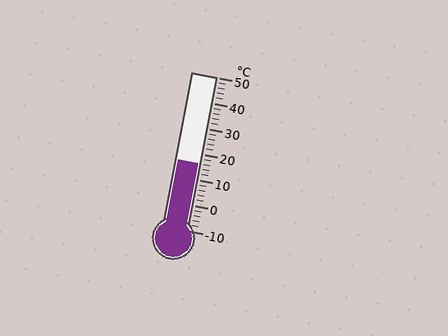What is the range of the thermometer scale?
The thermometer scale ranges from -10°C to 50°C.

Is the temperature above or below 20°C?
The temperature is below 20°C.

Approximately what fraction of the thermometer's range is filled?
The thermometer is filled to approximately 45% of its range.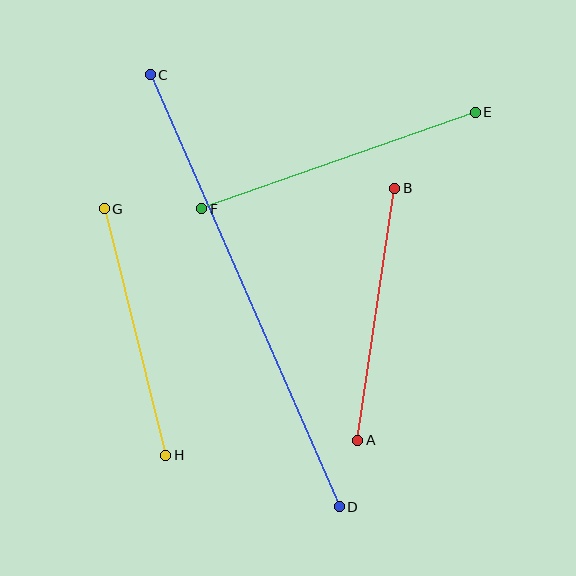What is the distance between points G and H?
The distance is approximately 254 pixels.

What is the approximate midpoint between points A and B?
The midpoint is at approximately (376, 314) pixels.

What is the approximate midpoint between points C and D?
The midpoint is at approximately (245, 291) pixels.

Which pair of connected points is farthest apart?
Points C and D are farthest apart.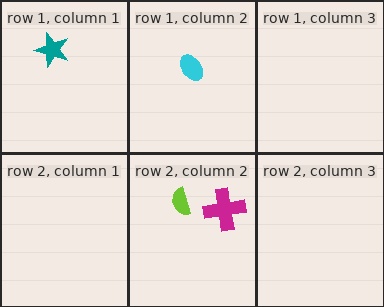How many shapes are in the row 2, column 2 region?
2.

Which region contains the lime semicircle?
The row 2, column 2 region.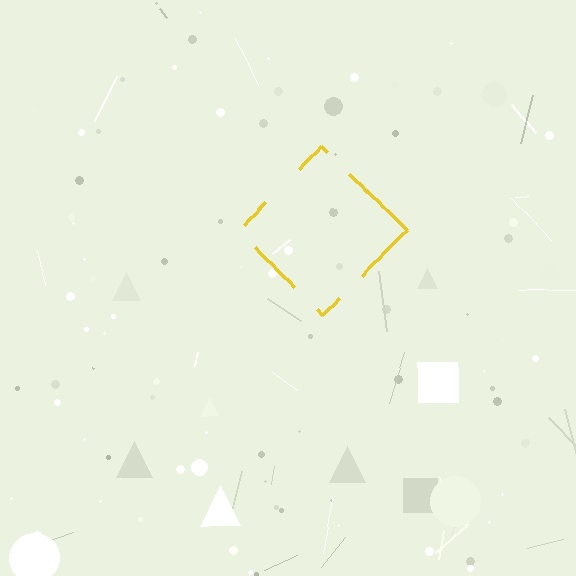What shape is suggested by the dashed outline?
The dashed outline suggests a diamond.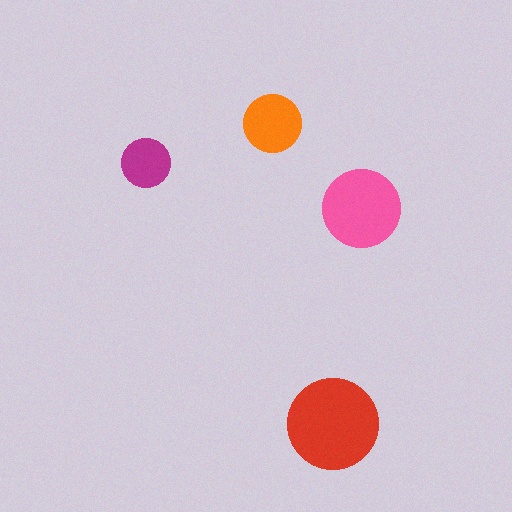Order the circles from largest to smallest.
the red one, the pink one, the orange one, the magenta one.